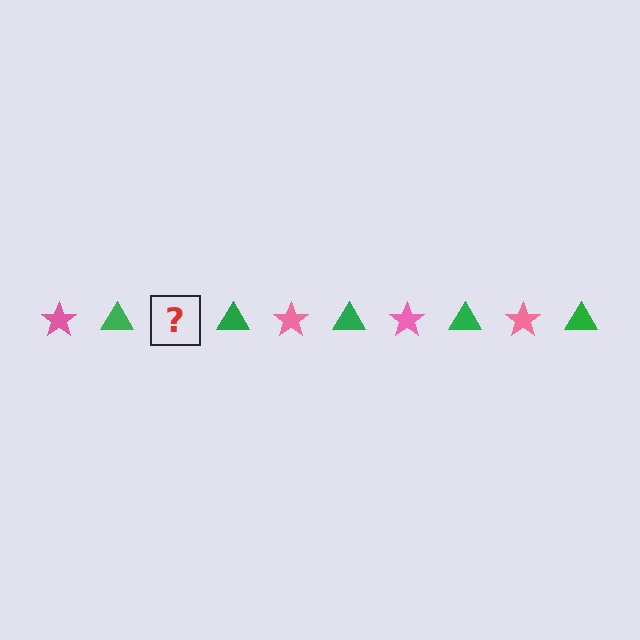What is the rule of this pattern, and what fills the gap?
The rule is that the pattern alternates between pink star and green triangle. The gap should be filled with a pink star.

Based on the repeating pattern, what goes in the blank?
The blank should be a pink star.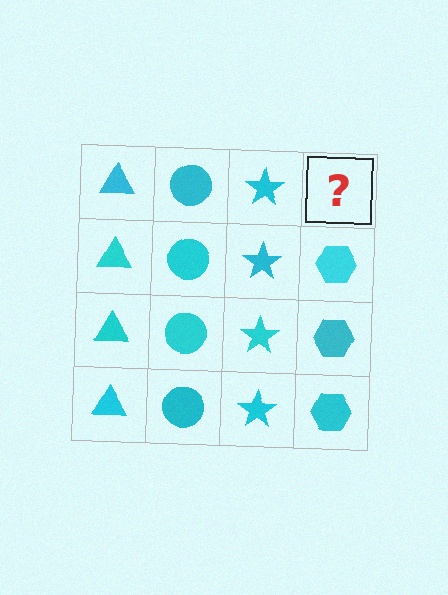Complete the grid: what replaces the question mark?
The question mark should be replaced with a cyan hexagon.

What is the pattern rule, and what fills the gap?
The rule is that each column has a consistent shape. The gap should be filled with a cyan hexagon.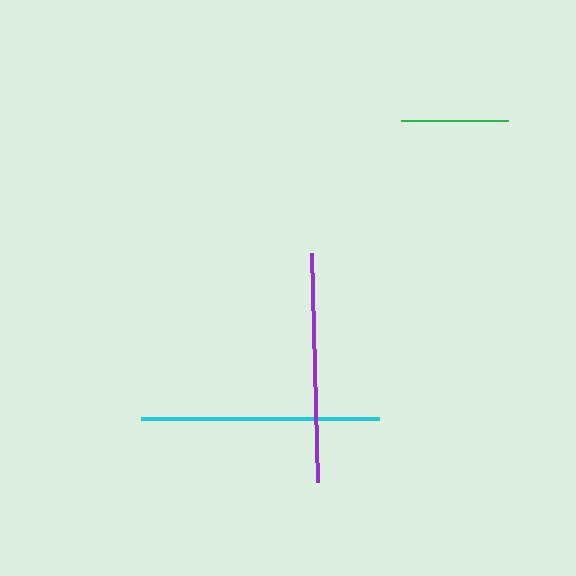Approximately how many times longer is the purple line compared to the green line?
The purple line is approximately 2.1 times the length of the green line.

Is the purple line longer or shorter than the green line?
The purple line is longer than the green line.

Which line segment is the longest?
The cyan line is the longest at approximately 238 pixels.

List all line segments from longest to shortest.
From longest to shortest: cyan, purple, green.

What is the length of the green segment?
The green segment is approximately 107 pixels long.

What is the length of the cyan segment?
The cyan segment is approximately 238 pixels long.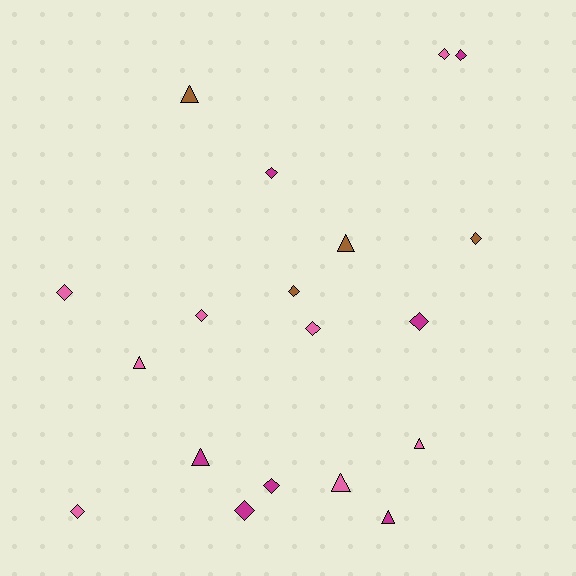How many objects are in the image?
There are 19 objects.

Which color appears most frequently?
Pink, with 8 objects.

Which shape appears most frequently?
Diamond, with 12 objects.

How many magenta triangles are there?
There are 2 magenta triangles.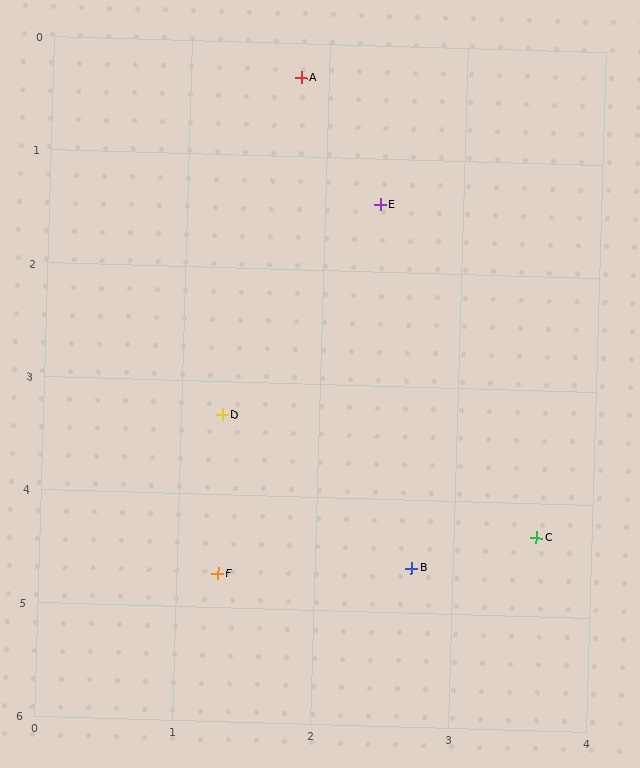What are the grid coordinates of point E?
Point E is at approximately (2.4, 1.4).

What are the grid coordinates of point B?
Point B is at approximately (2.7, 4.6).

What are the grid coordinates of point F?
Point F is at approximately (1.3, 4.7).